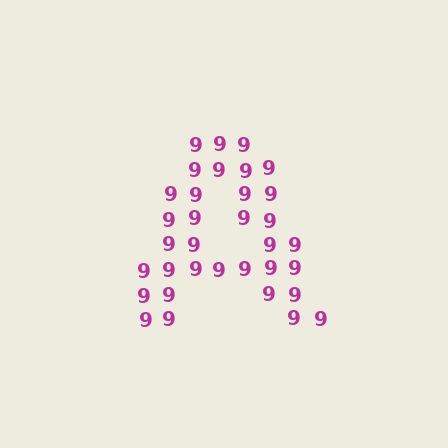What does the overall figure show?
The overall figure shows the letter A.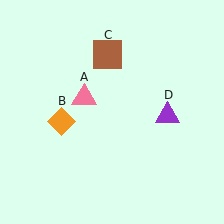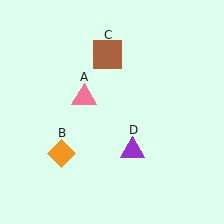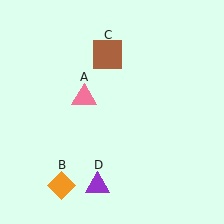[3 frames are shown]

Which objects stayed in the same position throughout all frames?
Pink triangle (object A) and brown square (object C) remained stationary.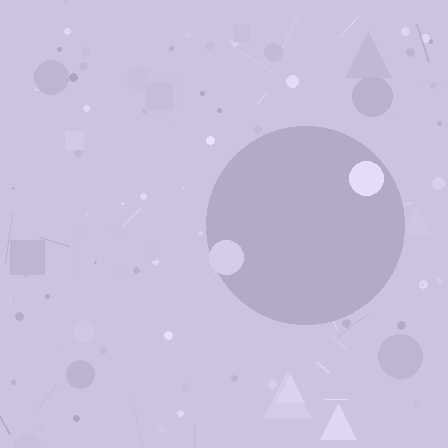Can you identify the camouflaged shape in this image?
The camouflaged shape is a circle.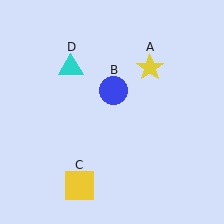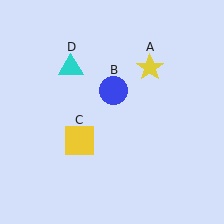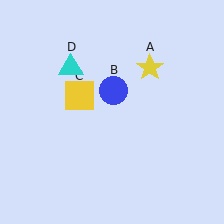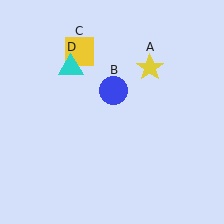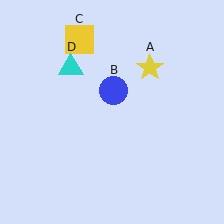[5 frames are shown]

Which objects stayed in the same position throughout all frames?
Yellow star (object A) and blue circle (object B) and cyan triangle (object D) remained stationary.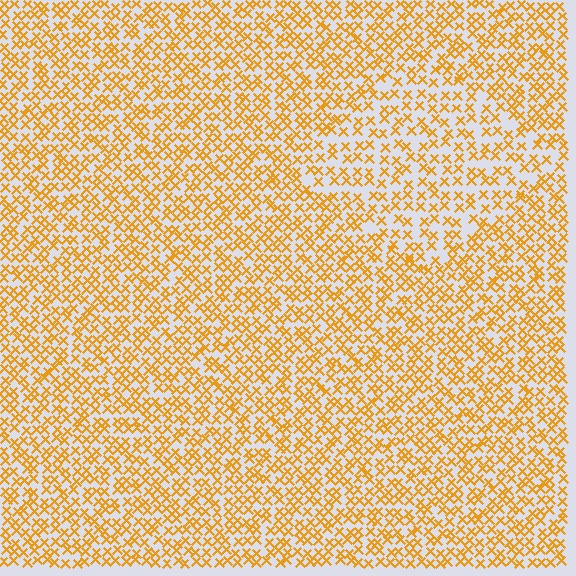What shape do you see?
I see a diamond.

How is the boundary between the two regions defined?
The boundary is defined by a change in element density (approximately 1.5x ratio). All elements are the same color, size, and shape.